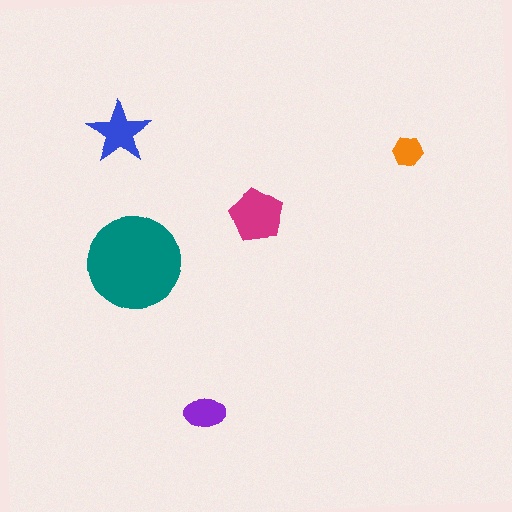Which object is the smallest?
The orange hexagon.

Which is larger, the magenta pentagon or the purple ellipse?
The magenta pentagon.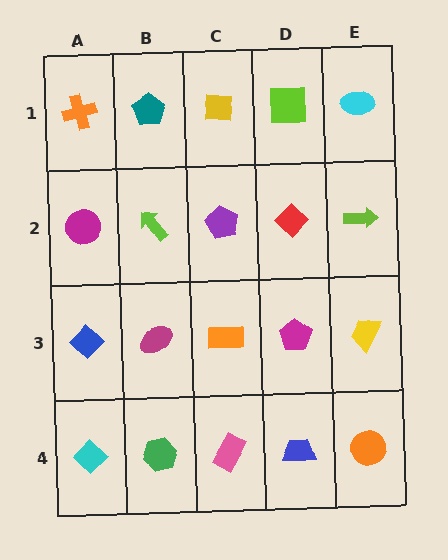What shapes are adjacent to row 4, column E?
A yellow trapezoid (row 3, column E), a blue trapezoid (row 4, column D).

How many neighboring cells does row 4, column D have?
3.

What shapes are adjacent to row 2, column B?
A teal pentagon (row 1, column B), a magenta ellipse (row 3, column B), a magenta circle (row 2, column A), a purple pentagon (row 2, column C).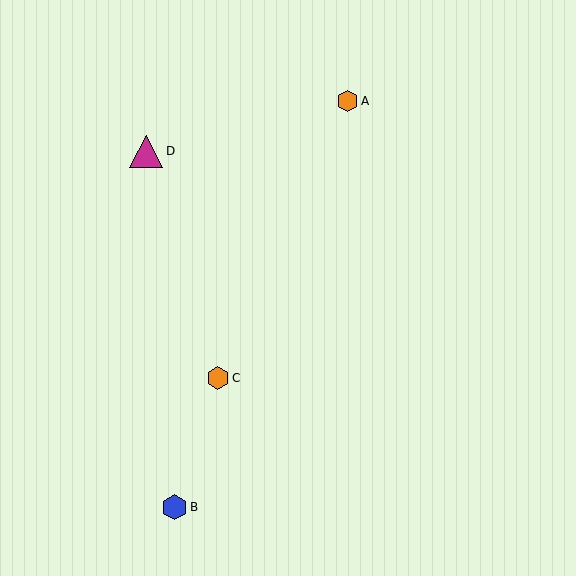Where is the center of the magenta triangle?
The center of the magenta triangle is at (146, 151).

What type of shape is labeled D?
Shape D is a magenta triangle.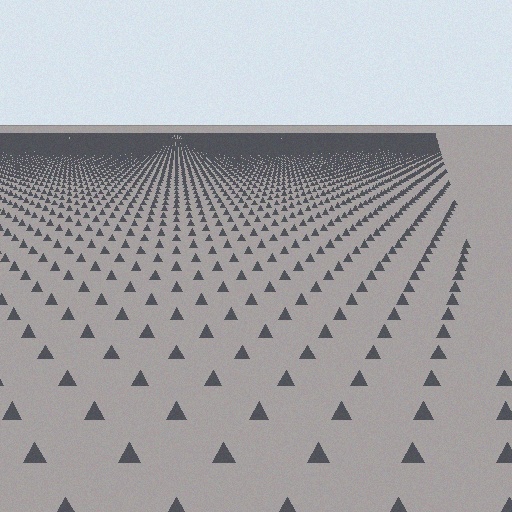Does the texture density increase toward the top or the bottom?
Density increases toward the top.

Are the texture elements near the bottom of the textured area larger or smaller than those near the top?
Larger. Near the bottom, elements are closer to the viewer and appear at a bigger on-screen size.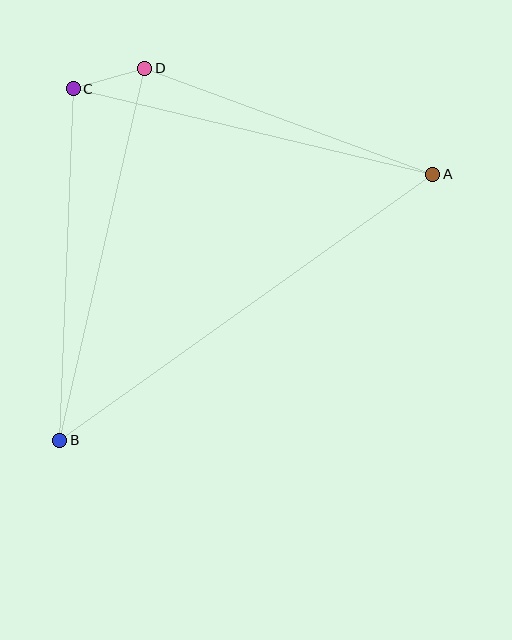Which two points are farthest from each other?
Points A and B are farthest from each other.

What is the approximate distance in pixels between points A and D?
The distance between A and D is approximately 307 pixels.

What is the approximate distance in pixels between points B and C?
The distance between B and C is approximately 352 pixels.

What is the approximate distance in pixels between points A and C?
The distance between A and C is approximately 369 pixels.